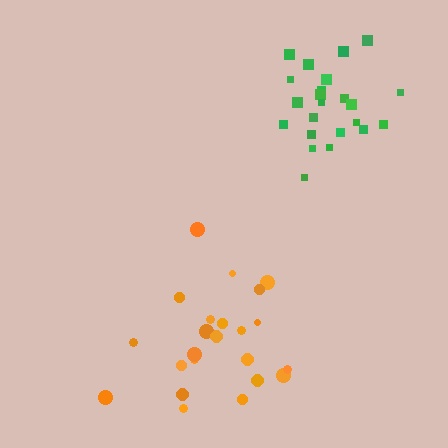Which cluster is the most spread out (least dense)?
Orange.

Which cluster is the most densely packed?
Green.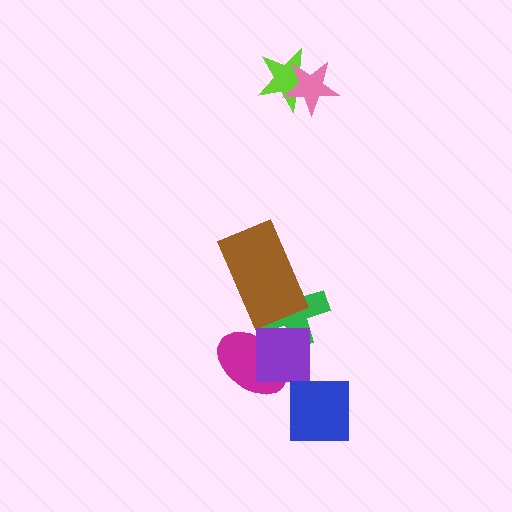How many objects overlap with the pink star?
1 object overlaps with the pink star.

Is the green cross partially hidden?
Yes, it is partially covered by another shape.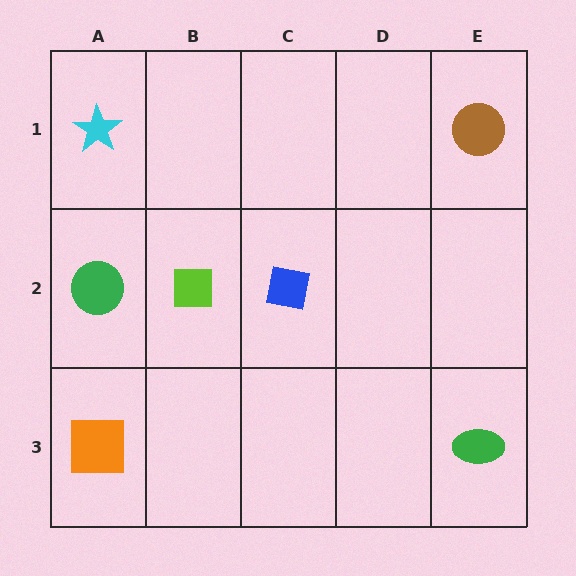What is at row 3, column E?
A green ellipse.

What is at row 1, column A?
A cyan star.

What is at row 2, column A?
A green circle.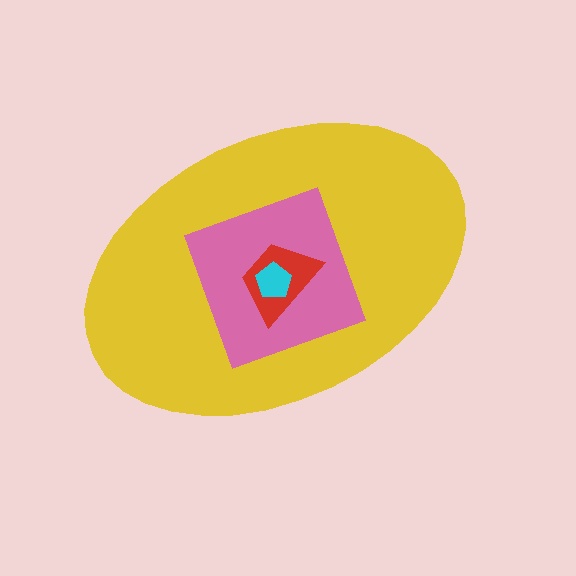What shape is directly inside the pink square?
The red trapezoid.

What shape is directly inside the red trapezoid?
The cyan pentagon.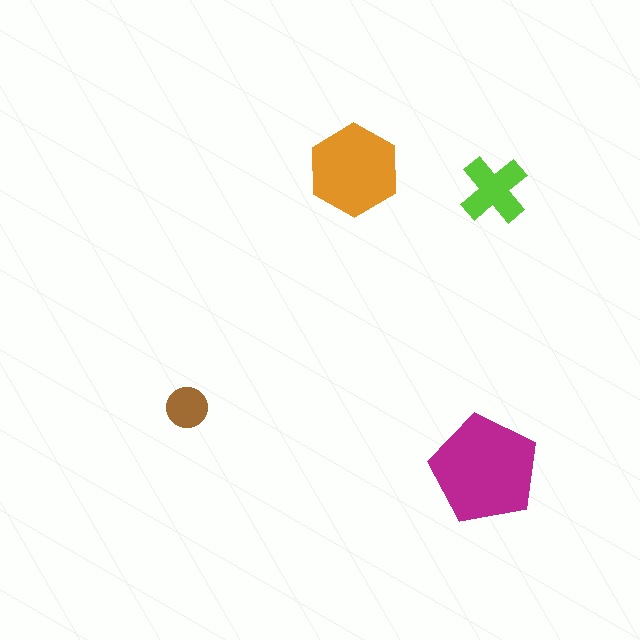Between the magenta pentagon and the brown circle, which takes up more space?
The magenta pentagon.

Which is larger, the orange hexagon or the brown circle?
The orange hexagon.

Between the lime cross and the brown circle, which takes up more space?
The lime cross.